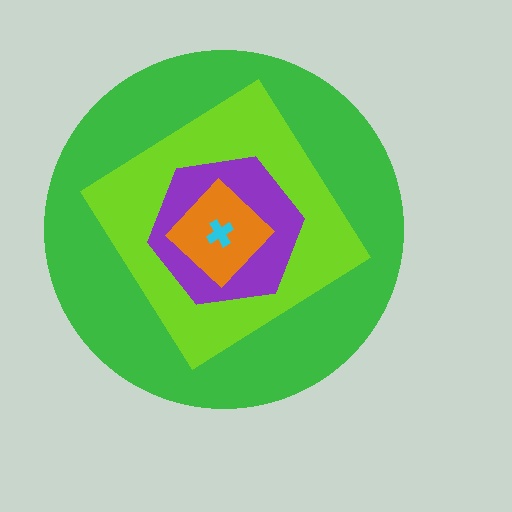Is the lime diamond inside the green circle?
Yes.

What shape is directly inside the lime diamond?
The purple hexagon.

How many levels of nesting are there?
5.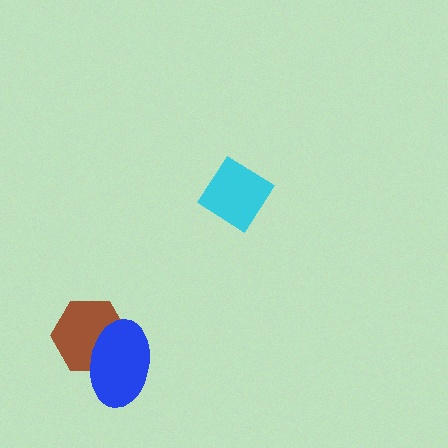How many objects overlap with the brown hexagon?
1 object overlaps with the brown hexagon.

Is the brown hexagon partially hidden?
Yes, it is partially covered by another shape.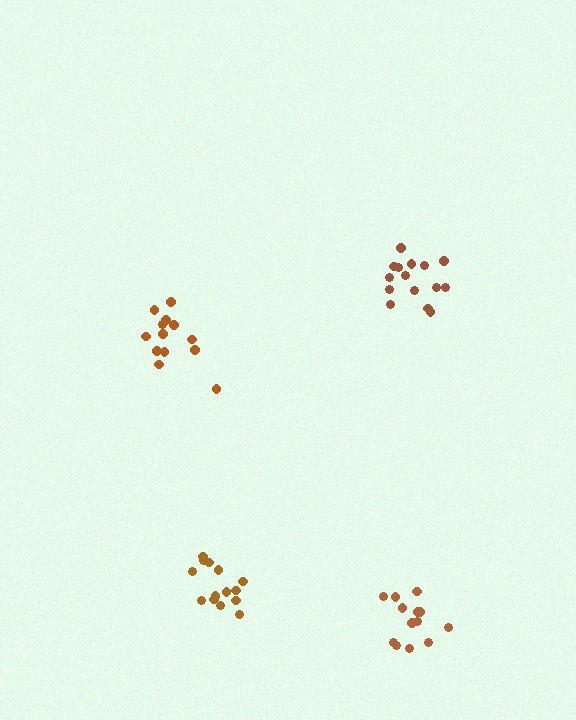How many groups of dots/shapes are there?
There are 4 groups.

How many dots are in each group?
Group 1: 14 dots, Group 2: 13 dots, Group 3: 13 dots, Group 4: 15 dots (55 total).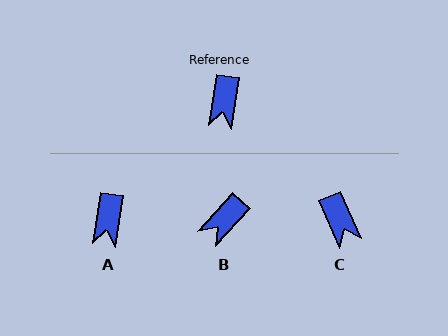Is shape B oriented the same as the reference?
No, it is off by about 34 degrees.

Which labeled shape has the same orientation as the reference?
A.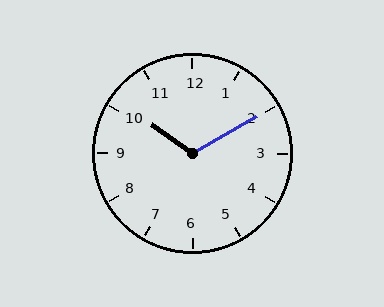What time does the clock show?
10:10.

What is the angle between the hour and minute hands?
Approximately 115 degrees.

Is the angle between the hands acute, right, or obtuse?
It is obtuse.